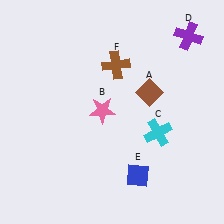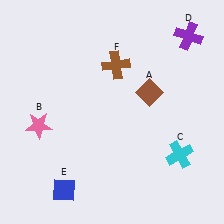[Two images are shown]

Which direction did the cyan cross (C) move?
The cyan cross (C) moved down.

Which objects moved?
The objects that moved are: the pink star (B), the cyan cross (C), the blue diamond (E).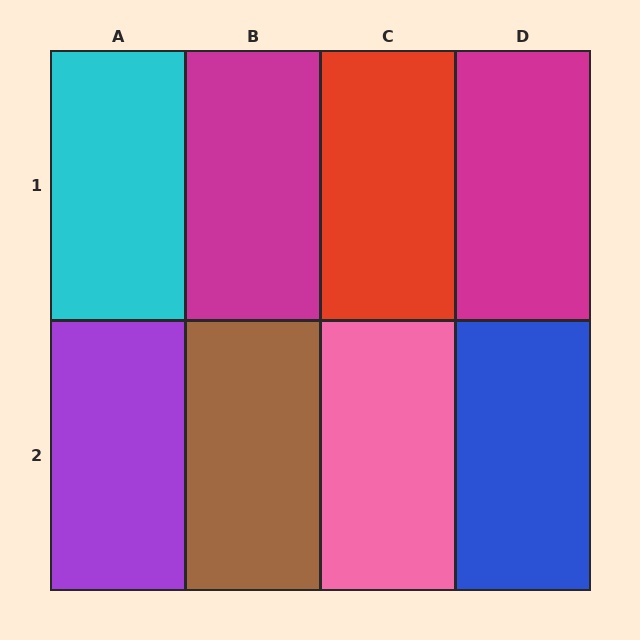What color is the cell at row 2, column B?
Brown.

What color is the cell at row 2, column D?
Blue.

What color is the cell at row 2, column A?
Purple.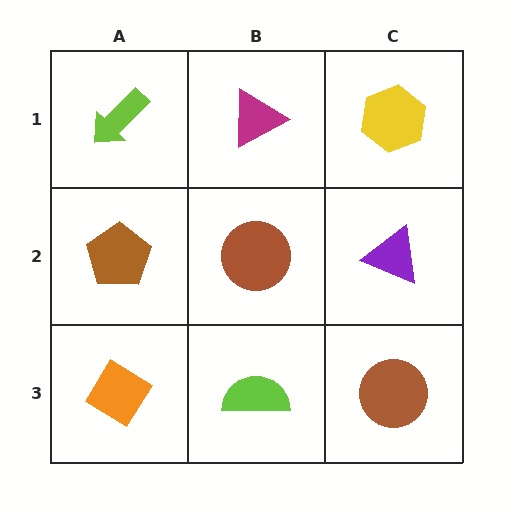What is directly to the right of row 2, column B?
A purple triangle.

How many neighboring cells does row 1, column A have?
2.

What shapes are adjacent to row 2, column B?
A magenta triangle (row 1, column B), a lime semicircle (row 3, column B), a brown pentagon (row 2, column A), a purple triangle (row 2, column C).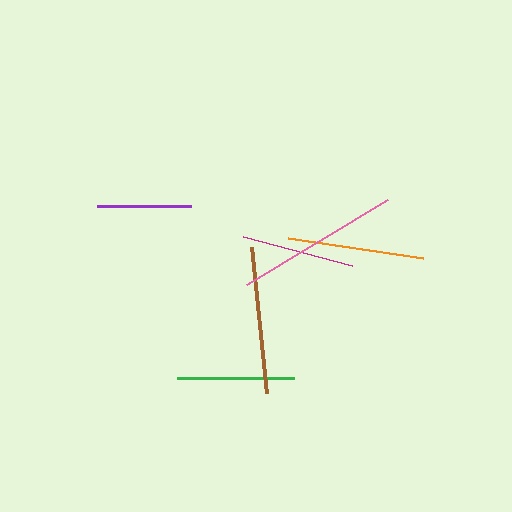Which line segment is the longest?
The pink line is the longest at approximately 165 pixels.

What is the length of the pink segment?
The pink segment is approximately 165 pixels long.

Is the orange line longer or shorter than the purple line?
The orange line is longer than the purple line.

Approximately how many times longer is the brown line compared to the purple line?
The brown line is approximately 1.6 times the length of the purple line.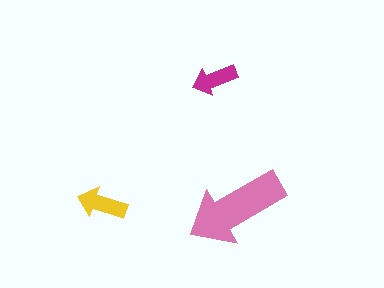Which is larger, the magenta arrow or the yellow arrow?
The yellow one.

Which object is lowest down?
The pink arrow is bottommost.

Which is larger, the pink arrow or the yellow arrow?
The pink one.